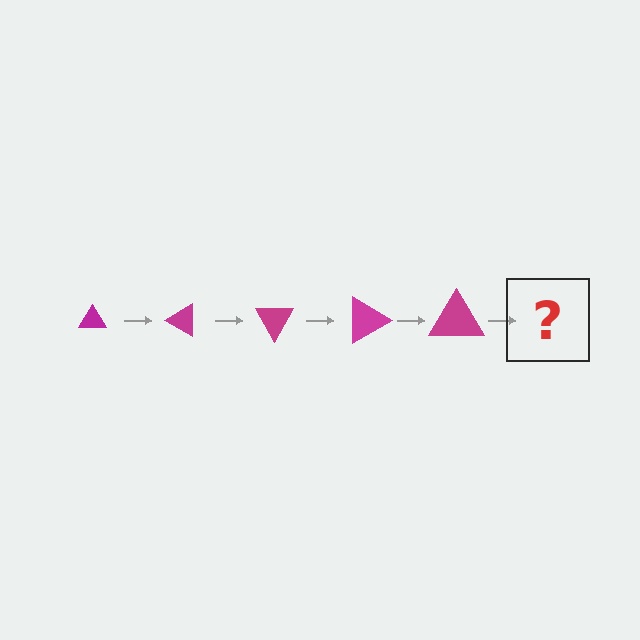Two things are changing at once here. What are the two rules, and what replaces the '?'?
The two rules are that the triangle grows larger each step and it rotates 30 degrees each step. The '?' should be a triangle, larger than the previous one and rotated 150 degrees from the start.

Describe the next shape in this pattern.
It should be a triangle, larger than the previous one and rotated 150 degrees from the start.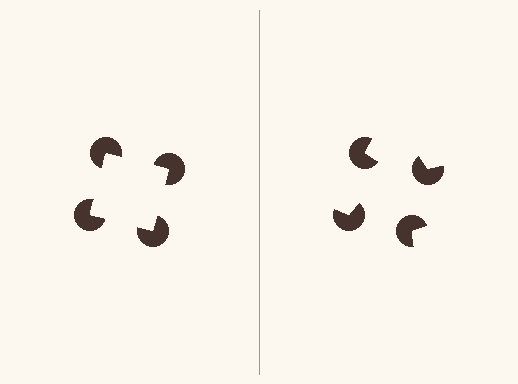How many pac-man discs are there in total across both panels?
8 — 4 on each side.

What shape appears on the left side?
An illusory square.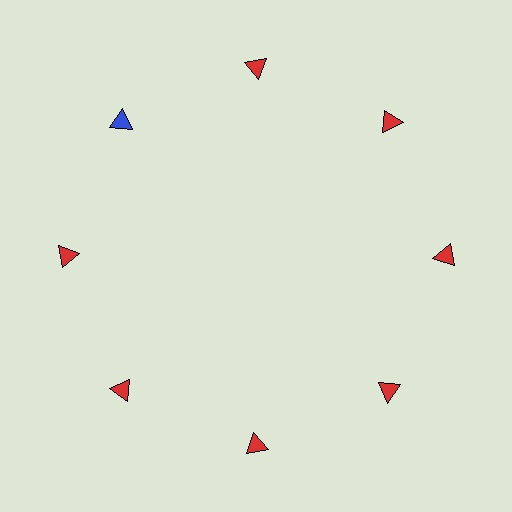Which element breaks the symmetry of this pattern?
The blue triangle at roughly the 10 o'clock position breaks the symmetry. All other shapes are red triangles.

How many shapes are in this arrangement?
There are 8 shapes arranged in a ring pattern.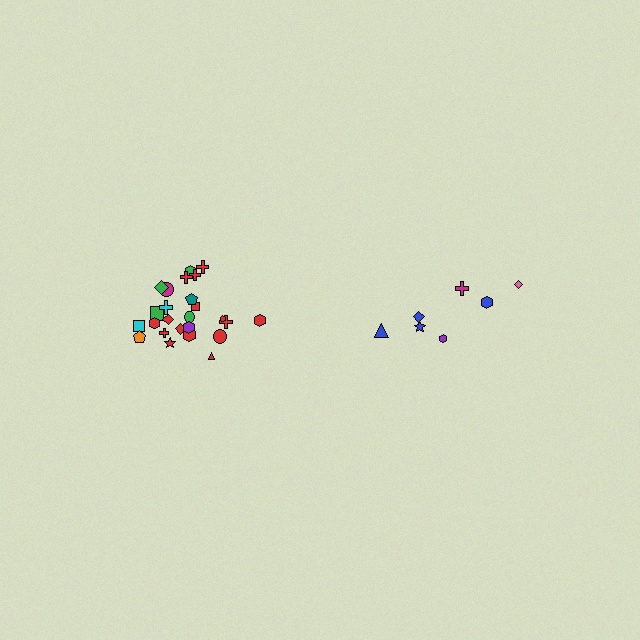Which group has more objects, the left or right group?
The left group.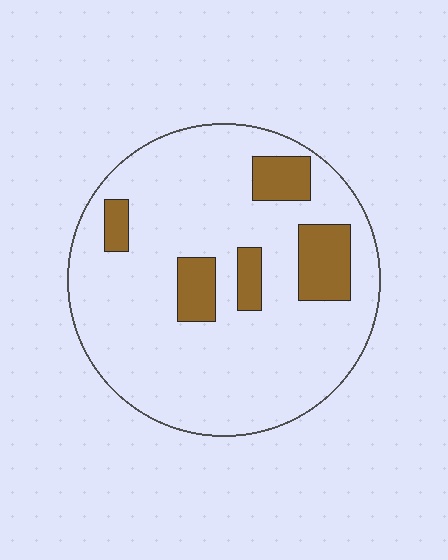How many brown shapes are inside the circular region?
5.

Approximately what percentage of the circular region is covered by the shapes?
Approximately 15%.